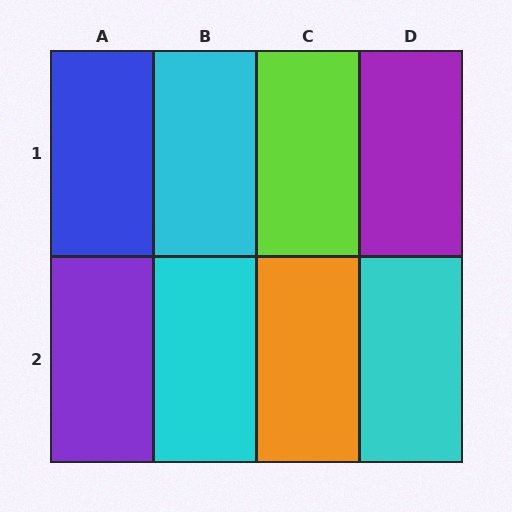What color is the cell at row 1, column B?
Cyan.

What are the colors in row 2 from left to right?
Purple, cyan, orange, cyan.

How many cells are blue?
1 cell is blue.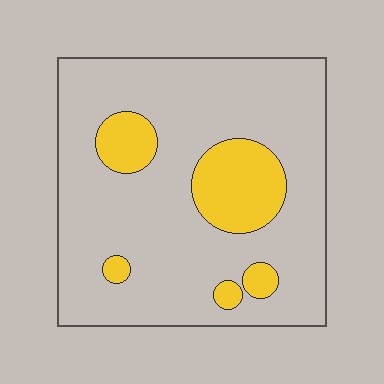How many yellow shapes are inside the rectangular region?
5.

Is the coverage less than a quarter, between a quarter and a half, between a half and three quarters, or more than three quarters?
Less than a quarter.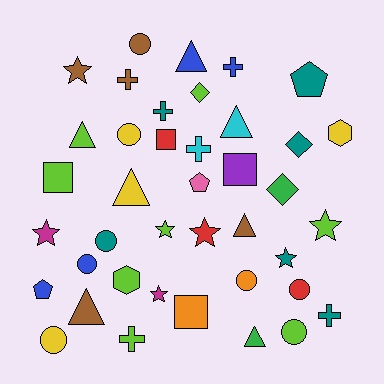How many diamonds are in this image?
There are 3 diamonds.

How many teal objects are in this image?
There are 6 teal objects.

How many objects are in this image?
There are 40 objects.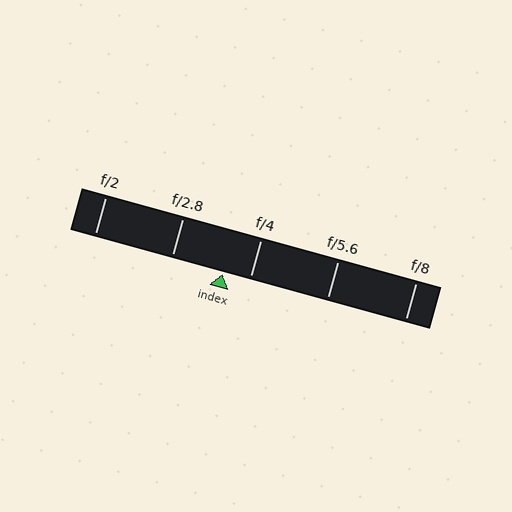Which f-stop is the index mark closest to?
The index mark is closest to f/4.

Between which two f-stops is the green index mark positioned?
The index mark is between f/2.8 and f/4.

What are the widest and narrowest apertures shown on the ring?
The widest aperture shown is f/2 and the narrowest is f/8.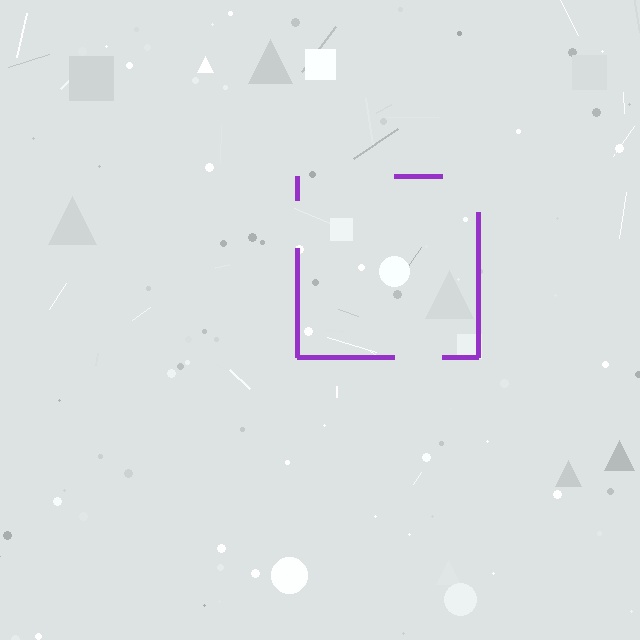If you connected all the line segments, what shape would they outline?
They would outline a square.